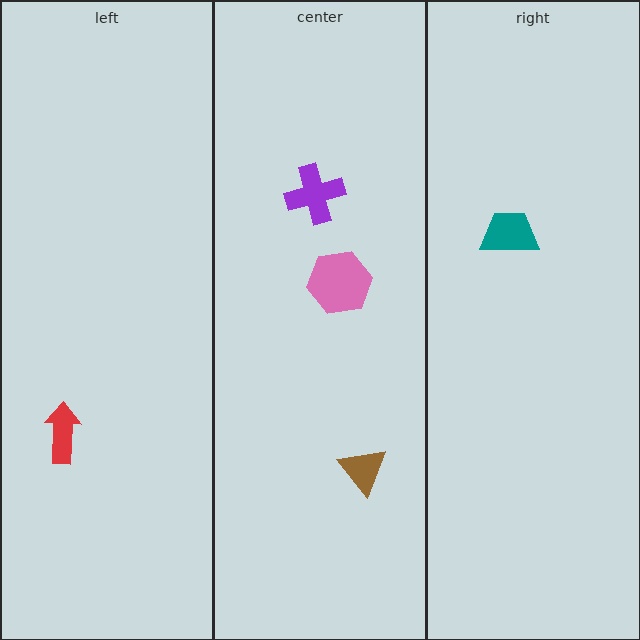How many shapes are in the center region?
3.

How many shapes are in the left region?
1.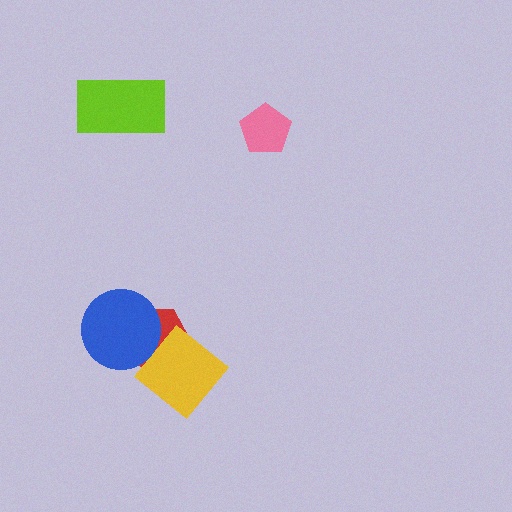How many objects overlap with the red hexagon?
2 objects overlap with the red hexagon.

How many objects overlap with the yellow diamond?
2 objects overlap with the yellow diamond.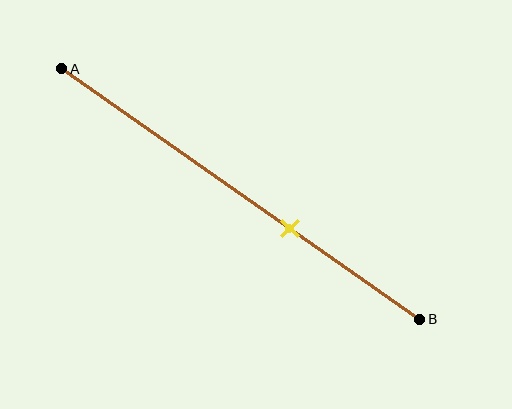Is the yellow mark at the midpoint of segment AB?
No, the mark is at about 65% from A, not at the 50% midpoint.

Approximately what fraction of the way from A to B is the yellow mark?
The yellow mark is approximately 65% of the way from A to B.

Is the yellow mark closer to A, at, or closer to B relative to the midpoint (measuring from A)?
The yellow mark is closer to point B than the midpoint of segment AB.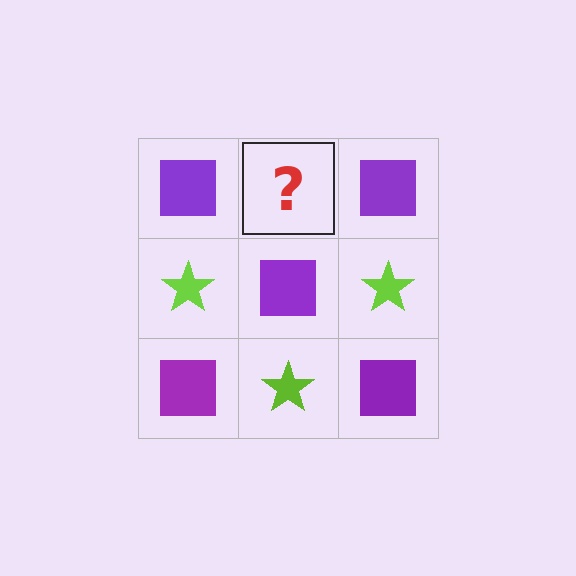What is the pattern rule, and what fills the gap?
The rule is that it alternates purple square and lime star in a checkerboard pattern. The gap should be filled with a lime star.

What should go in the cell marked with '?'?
The missing cell should contain a lime star.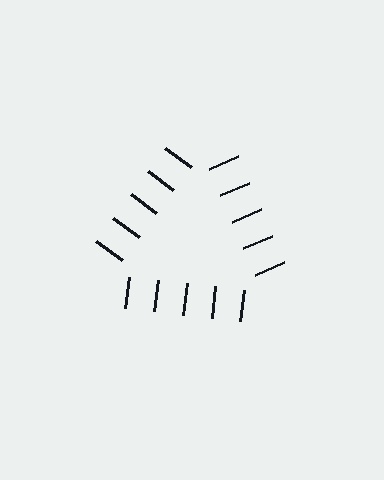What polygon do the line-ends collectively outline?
An illusory triangle — the line segments terminate on its edges but no continuous stroke is drawn.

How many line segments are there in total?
15 — 5 along each of the 3 edges.